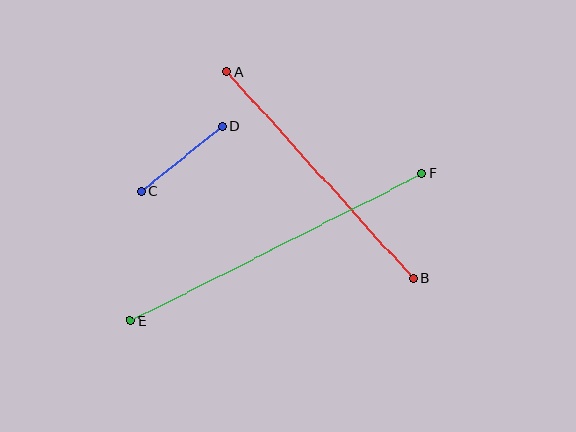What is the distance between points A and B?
The distance is approximately 279 pixels.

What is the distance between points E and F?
The distance is approximately 327 pixels.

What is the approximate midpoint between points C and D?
The midpoint is at approximately (181, 159) pixels.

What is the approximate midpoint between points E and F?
The midpoint is at approximately (276, 247) pixels.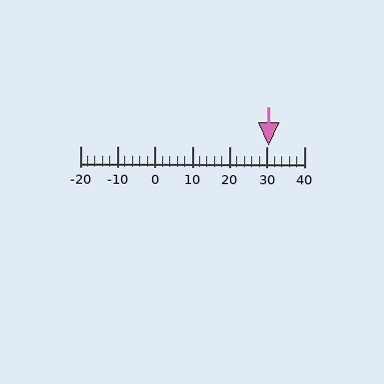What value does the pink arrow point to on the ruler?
The pink arrow points to approximately 31.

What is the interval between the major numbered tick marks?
The major tick marks are spaced 10 units apart.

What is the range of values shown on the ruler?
The ruler shows values from -20 to 40.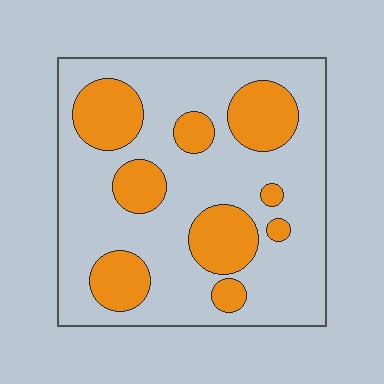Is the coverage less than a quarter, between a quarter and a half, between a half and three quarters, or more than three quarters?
Between a quarter and a half.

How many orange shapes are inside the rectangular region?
9.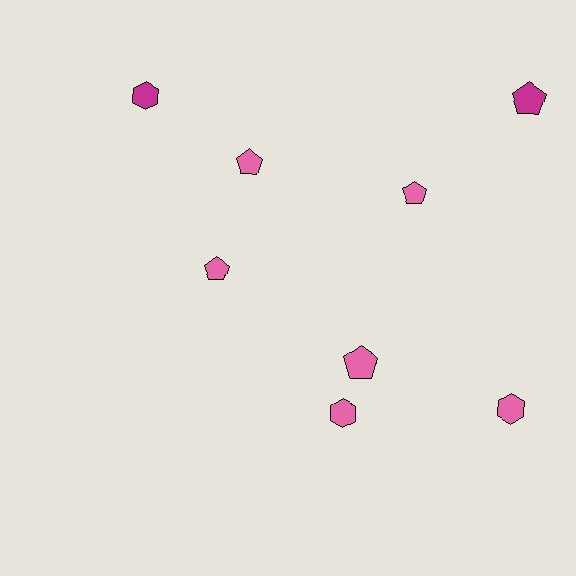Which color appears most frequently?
Pink, with 6 objects.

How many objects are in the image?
There are 8 objects.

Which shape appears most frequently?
Pentagon, with 5 objects.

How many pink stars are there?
There are no pink stars.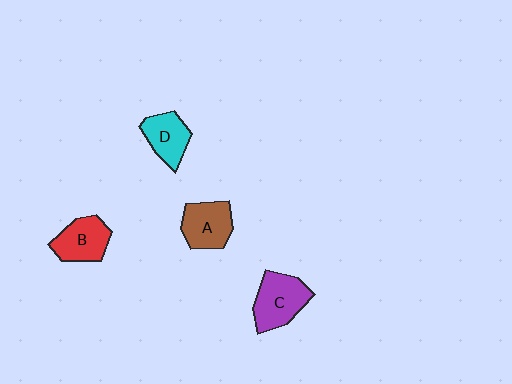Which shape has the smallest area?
Shape D (cyan).